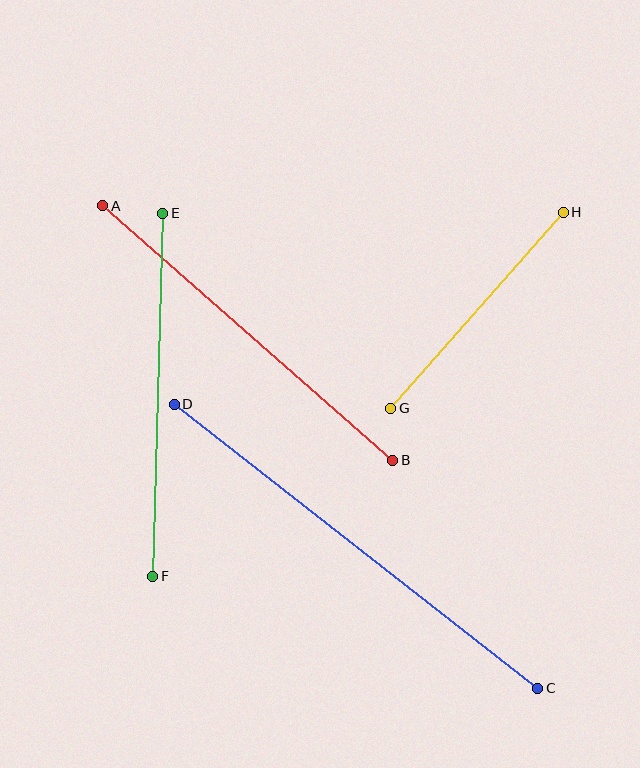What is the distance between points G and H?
The distance is approximately 261 pixels.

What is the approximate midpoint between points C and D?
The midpoint is at approximately (356, 546) pixels.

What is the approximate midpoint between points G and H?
The midpoint is at approximately (477, 310) pixels.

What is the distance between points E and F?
The distance is approximately 364 pixels.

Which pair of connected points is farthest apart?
Points C and D are farthest apart.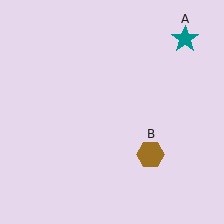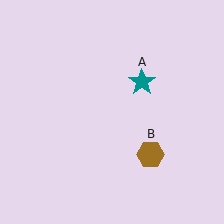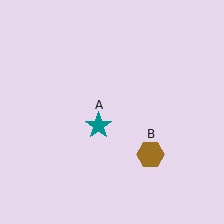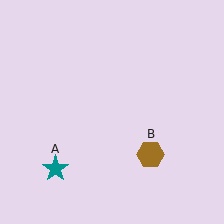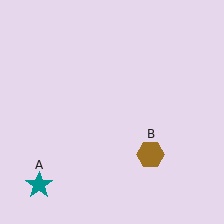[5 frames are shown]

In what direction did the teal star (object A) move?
The teal star (object A) moved down and to the left.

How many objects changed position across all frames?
1 object changed position: teal star (object A).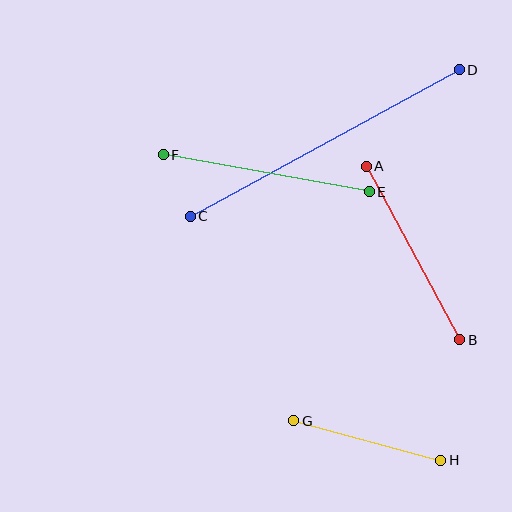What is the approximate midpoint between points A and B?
The midpoint is at approximately (413, 253) pixels.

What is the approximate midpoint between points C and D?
The midpoint is at approximately (325, 143) pixels.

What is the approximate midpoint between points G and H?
The midpoint is at approximately (367, 441) pixels.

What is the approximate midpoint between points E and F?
The midpoint is at approximately (266, 173) pixels.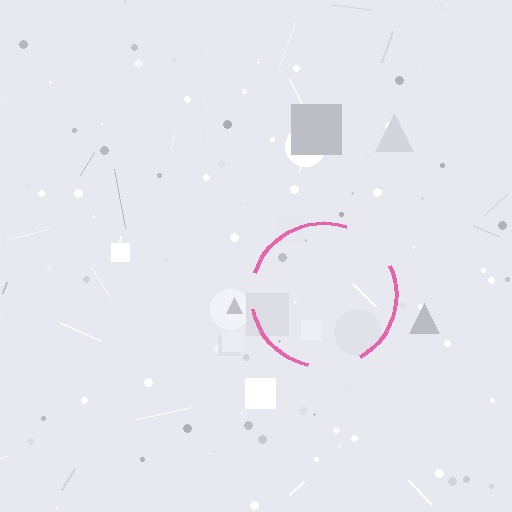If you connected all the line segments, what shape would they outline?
They would outline a circle.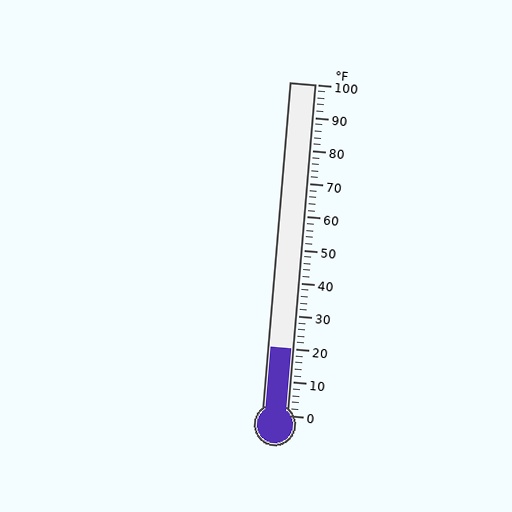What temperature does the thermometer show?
The thermometer shows approximately 20°F.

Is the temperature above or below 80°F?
The temperature is below 80°F.